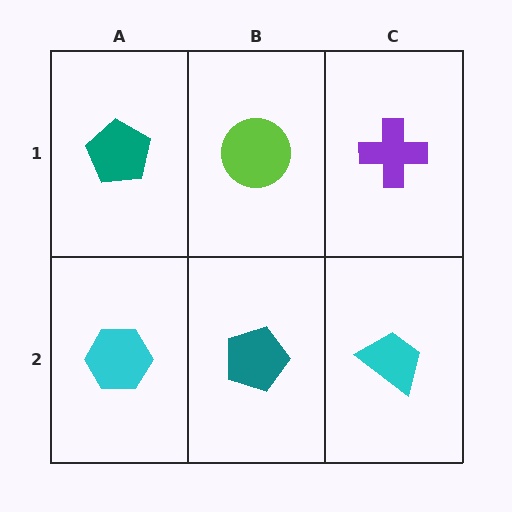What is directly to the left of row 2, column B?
A cyan hexagon.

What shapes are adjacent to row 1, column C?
A cyan trapezoid (row 2, column C), a lime circle (row 1, column B).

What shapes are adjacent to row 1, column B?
A teal pentagon (row 2, column B), a teal pentagon (row 1, column A), a purple cross (row 1, column C).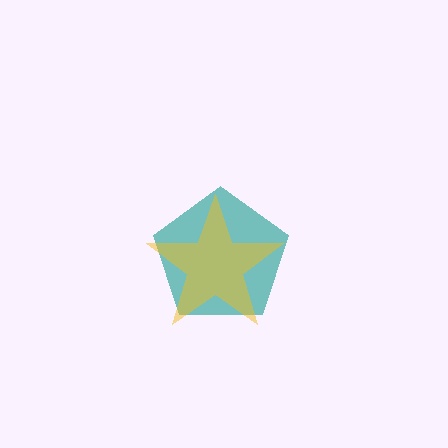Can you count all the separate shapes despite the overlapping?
Yes, there are 2 separate shapes.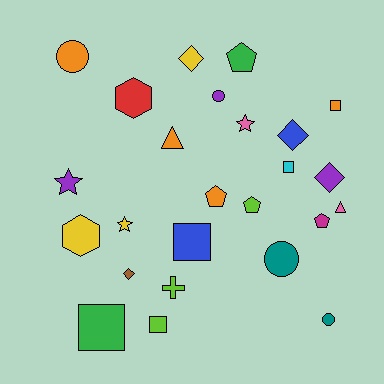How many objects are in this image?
There are 25 objects.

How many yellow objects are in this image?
There are 3 yellow objects.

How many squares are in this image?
There are 5 squares.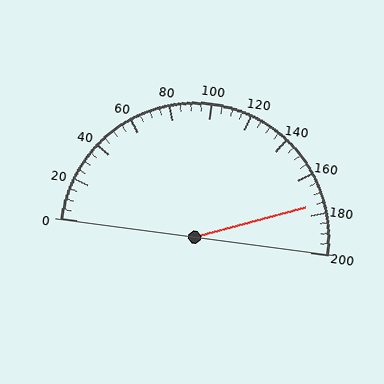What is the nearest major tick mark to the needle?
The nearest major tick mark is 180.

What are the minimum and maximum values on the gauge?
The gauge ranges from 0 to 200.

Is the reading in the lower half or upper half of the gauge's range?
The reading is in the upper half of the range (0 to 200).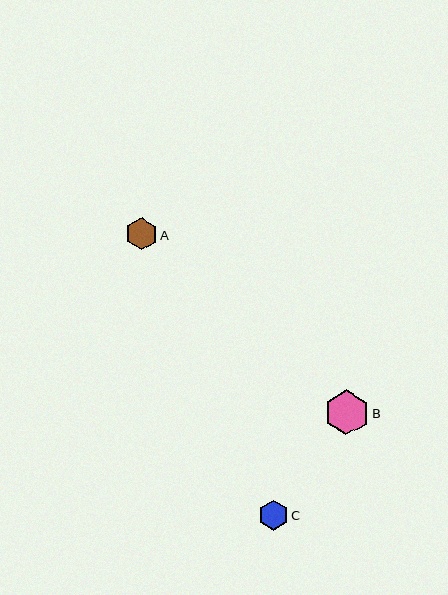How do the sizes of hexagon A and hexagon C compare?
Hexagon A and hexagon C are approximately the same size.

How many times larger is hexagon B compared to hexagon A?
Hexagon B is approximately 1.4 times the size of hexagon A.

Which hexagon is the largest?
Hexagon B is the largest with a size of approximately 45 pixels.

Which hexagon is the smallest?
Hexagon C is the smallest with a size of approximately 30 pixels.